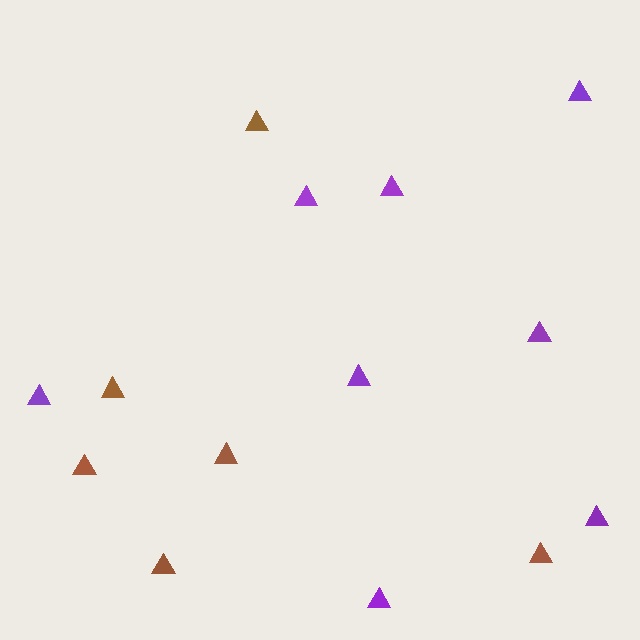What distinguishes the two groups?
There are 2 groups: one group of purple triangles (8) and one group of brown triangles (6).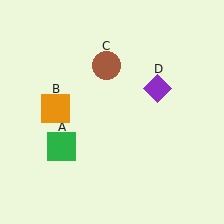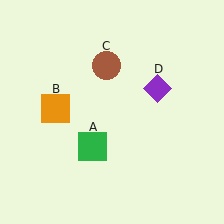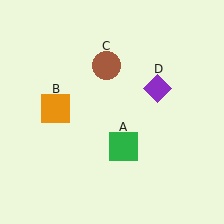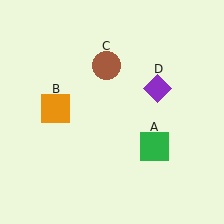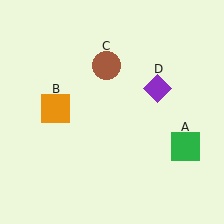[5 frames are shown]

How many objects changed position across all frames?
1 object changed position: green square (object A).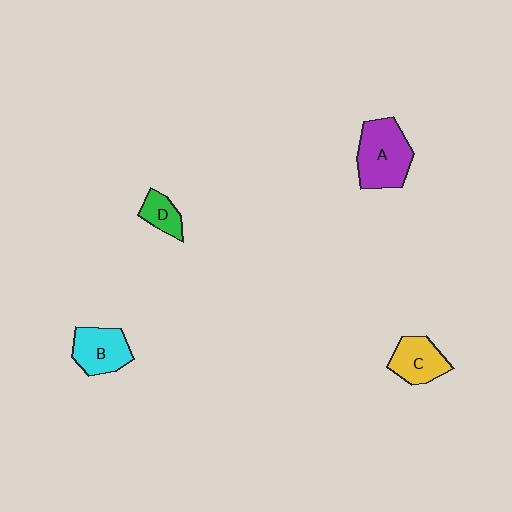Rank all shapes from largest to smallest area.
From largest to smallest: A (purple), B (cyan), C (yellow), D (green).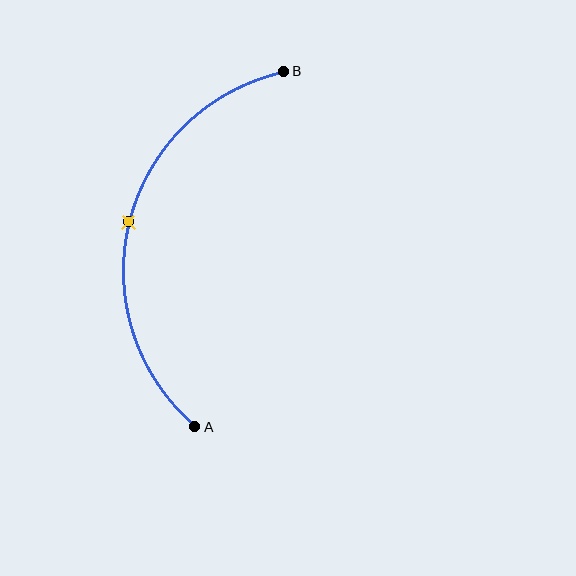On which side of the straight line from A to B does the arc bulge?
The arc bulges to the left of the straight line connecting A and B.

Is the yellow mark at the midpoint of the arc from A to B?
Yes. The yellow mark lies on the arc at equal arc-length from both A and B — it is the arc midpoint.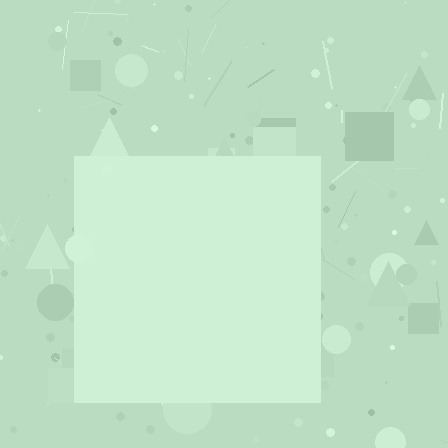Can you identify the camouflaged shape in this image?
The camouflaged shape is a square.